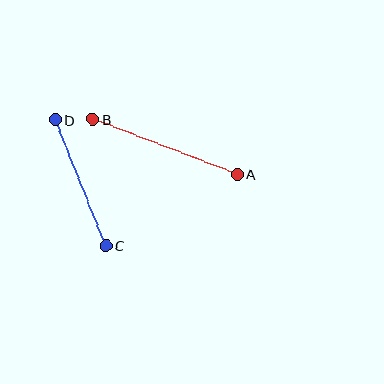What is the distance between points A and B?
The distance is approximately 154 pixels.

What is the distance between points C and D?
The distance is approximately 136 pixels.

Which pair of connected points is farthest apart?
Points A and B are farthest apart.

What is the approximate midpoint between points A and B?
The midpoint is at approximately (165, 147) pixels.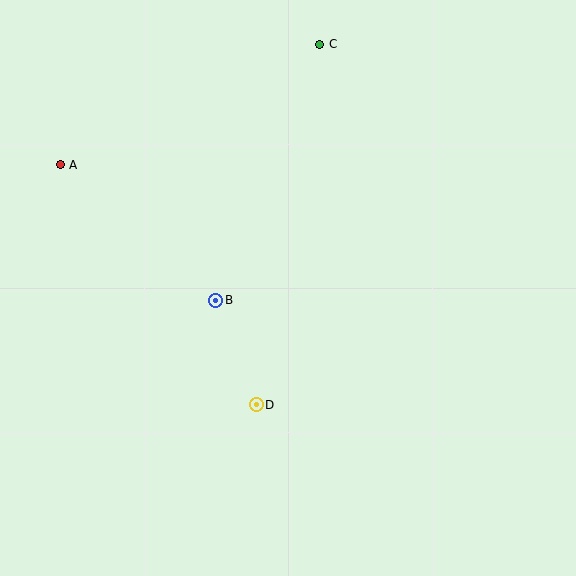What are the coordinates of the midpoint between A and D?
The midpoint between A and D is at (158, 285).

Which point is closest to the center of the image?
Point B at (216, 300) is closest to the center.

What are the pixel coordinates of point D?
Point D is at (256, 405).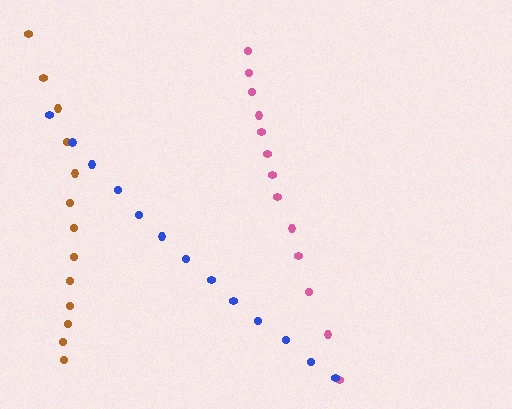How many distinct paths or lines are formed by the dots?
There are 3 distinct paths.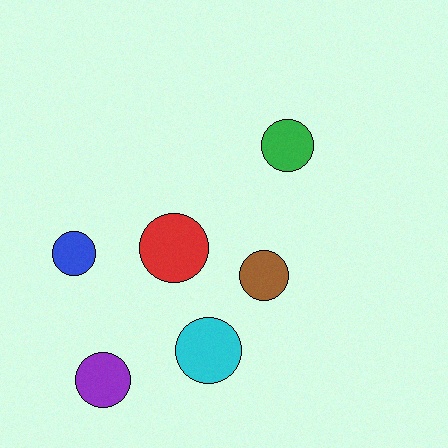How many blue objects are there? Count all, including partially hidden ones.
There is 1 blue object.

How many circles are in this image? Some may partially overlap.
There are 6 circles.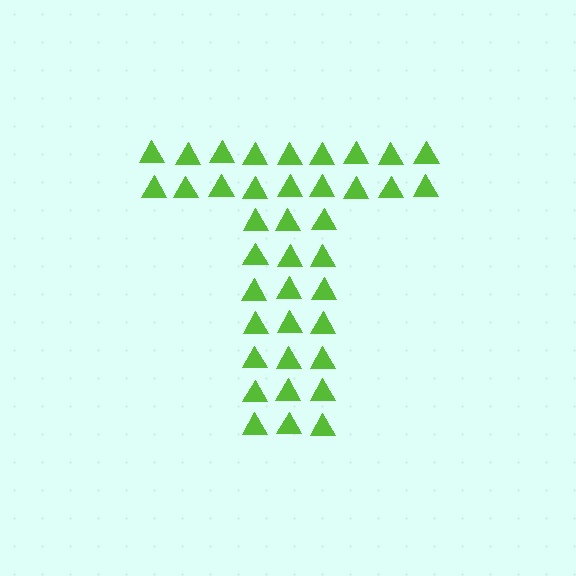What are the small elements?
The small elements are triangles.